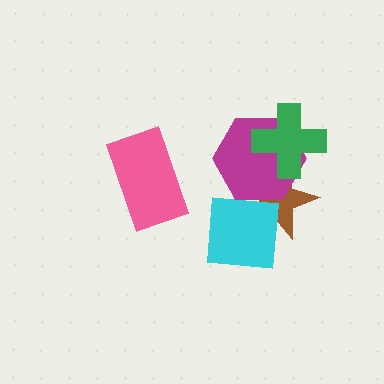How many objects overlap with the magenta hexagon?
3 objects overlap with the magenta hexagon.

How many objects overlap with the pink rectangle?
0 objects overlap with the pink rectangle.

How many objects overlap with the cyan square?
2 objects overlap with the cyan square.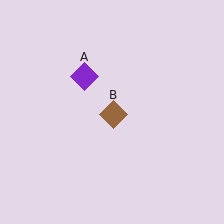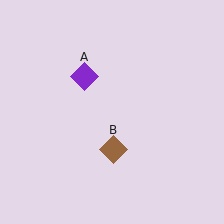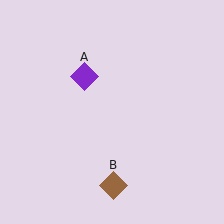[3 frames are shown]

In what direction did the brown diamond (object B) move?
The brown diamond (object B) moved down.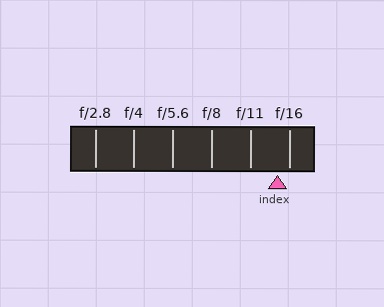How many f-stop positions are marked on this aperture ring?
There are 6 f-stop positions marked.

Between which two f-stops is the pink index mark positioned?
The index mark is between f/11 and f/16.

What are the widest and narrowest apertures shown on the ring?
The widest aperture shown is f/2.8 and the narrowest is f/16.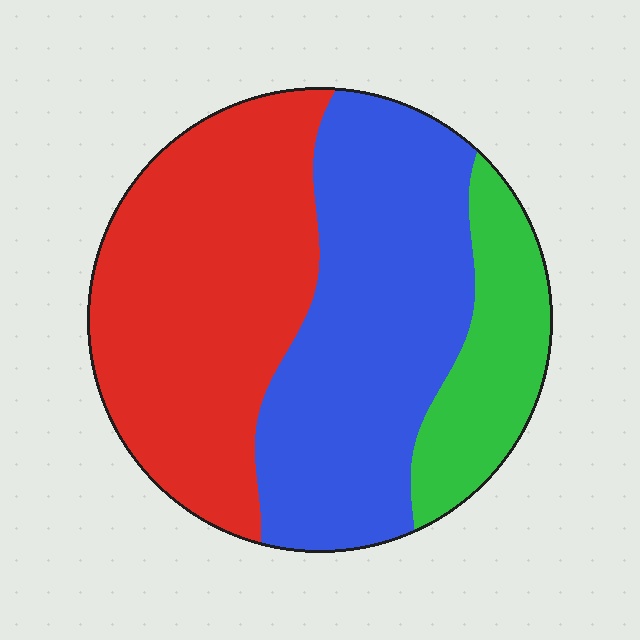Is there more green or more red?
Red.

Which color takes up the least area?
Green, at roughly 15%.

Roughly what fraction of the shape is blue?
Blue takes up between a third and a half of the shape.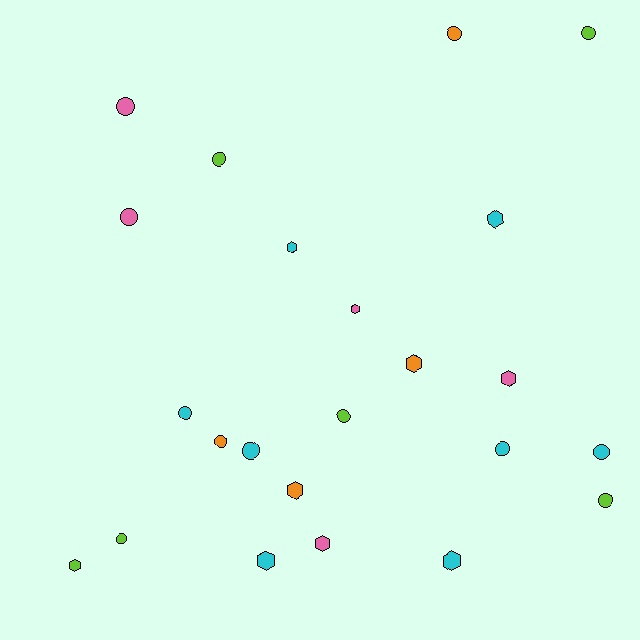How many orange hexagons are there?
There are 2 orange hexagons.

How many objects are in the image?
There are 23 objects.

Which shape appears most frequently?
Circle, with 13 objects.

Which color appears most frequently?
Cyan, with 8 objects.